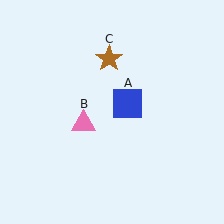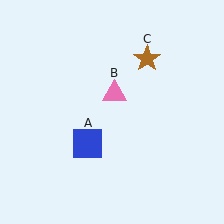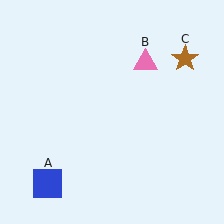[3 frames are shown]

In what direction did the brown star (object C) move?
The brown star (object C) moved right.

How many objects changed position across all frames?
3 objects changed position: blue square (object A), pink triangle (object B), brown star (object C).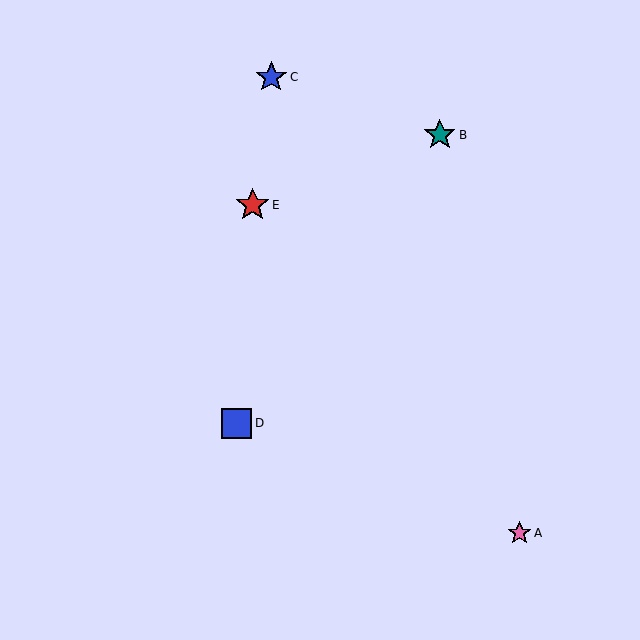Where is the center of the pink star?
The center of the pink star is at (519, 533).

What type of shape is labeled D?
Shape D is a blue square.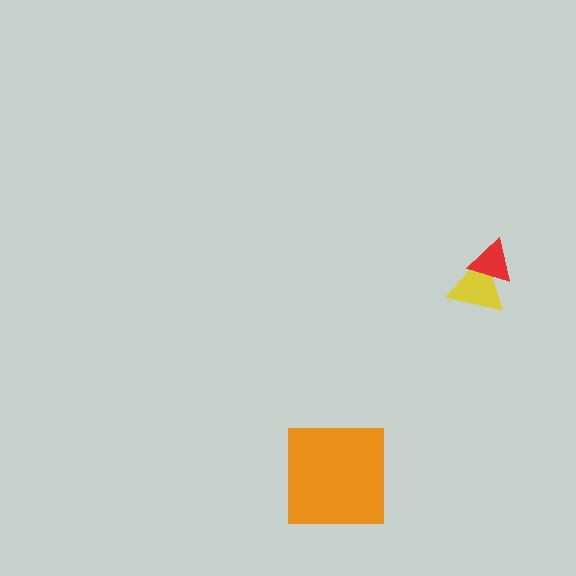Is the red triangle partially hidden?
No, no other shape covers it.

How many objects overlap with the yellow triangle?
1 object overlaps with the yellow triangle.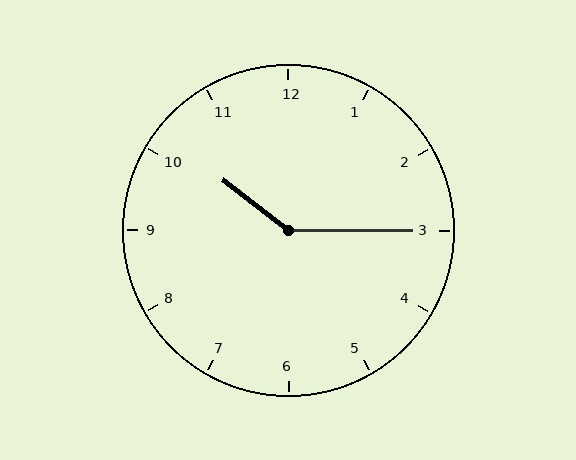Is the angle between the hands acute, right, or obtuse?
It is obtuse.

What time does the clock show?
10:15.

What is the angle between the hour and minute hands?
Approximately 142 degrees.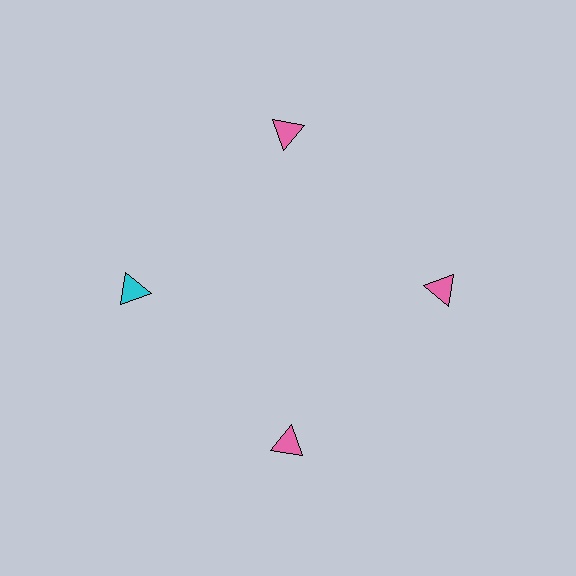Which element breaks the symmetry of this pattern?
The cyan triangle at roughly the 9 o'clock position breaks the symmetry. All other shapes are pink triangles.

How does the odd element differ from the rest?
It has a different color: cyan instead of pink.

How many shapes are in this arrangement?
There are 4 shapes arranged in a ring pattern.